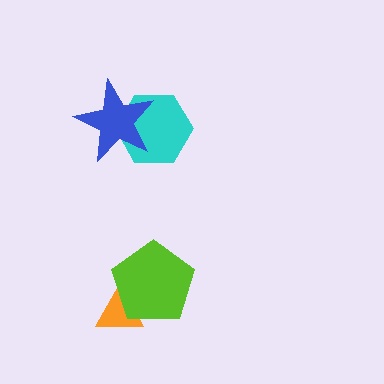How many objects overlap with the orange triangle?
1 object overlaps with the orange triangle.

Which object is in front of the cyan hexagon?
The blue star is in front of the cyan hexagon.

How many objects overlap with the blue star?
1 object overlaps with the blue star.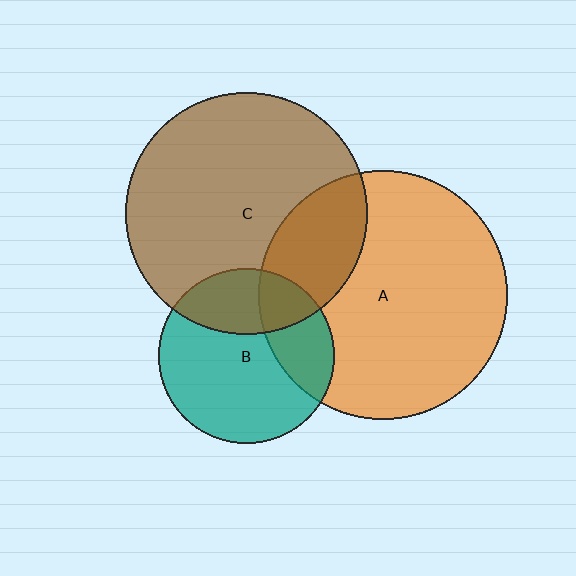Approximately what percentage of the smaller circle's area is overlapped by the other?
Approximately 25%.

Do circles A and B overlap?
Yes.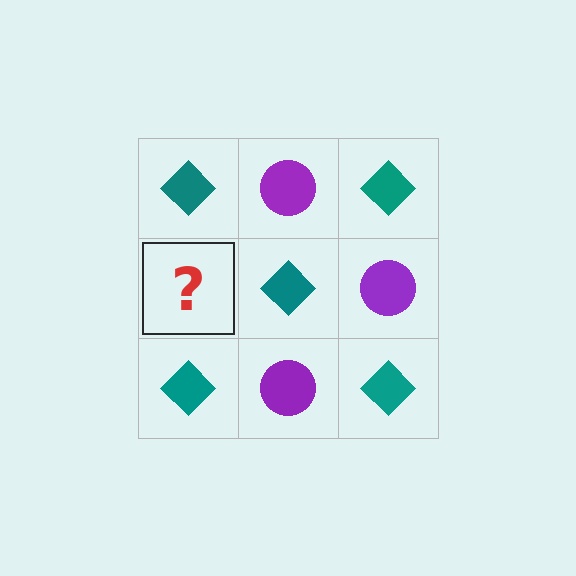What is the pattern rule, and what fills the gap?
The rule is that it alternates teal diamond and purple circle in a checkerboard pattern. The gap should be filled with a purple circle.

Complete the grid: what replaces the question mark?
The question mark should be replaced with a purple circle.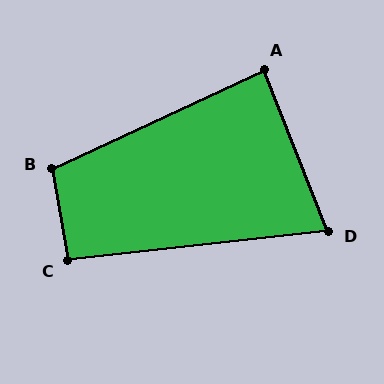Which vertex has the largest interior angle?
B, at approximately 105 degrees.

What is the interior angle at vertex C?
Approximately 93 degrees (approximately right).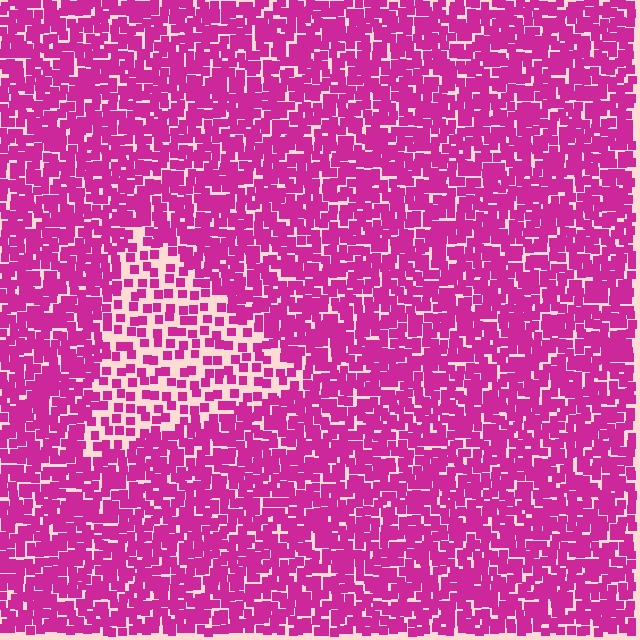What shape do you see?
I see a triangle.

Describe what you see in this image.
The image contains small magenta elements arranged at two different densities. A triangle-shaped region is visible where the elements are less densely packed than the surrounding area.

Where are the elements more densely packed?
The elements are more densely packed outside the triangle boundary.